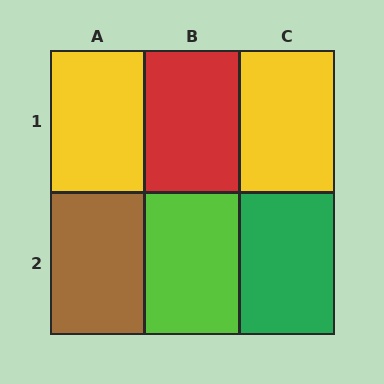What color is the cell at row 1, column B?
Red.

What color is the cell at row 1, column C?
Yellow.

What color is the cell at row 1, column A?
Yellow.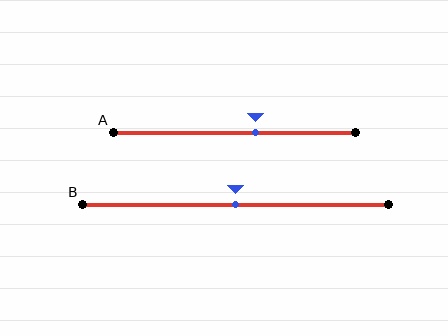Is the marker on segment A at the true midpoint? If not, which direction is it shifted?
No, the marker on segment A is shifted to the right by about 9% of the segment length.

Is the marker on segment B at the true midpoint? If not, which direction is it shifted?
Yes, the marker on segment B is at the true midpoint.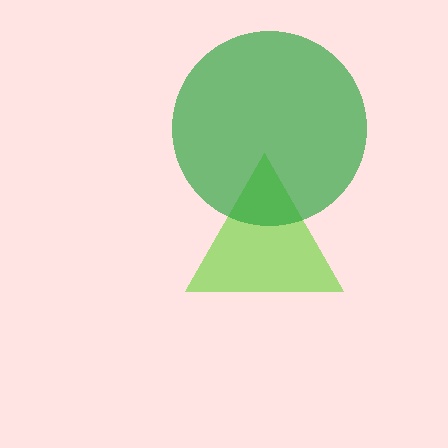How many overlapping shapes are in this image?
There are 2 overlapping shapes in the image.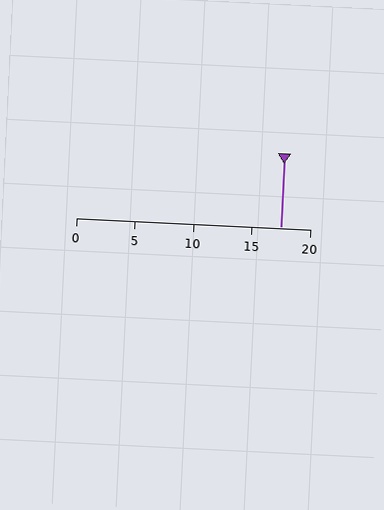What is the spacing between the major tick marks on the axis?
The major ticks are spaced 5 apart.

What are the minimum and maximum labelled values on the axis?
The axis runs from 0 to 20.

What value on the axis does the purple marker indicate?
The marker indicates approximately 17.5.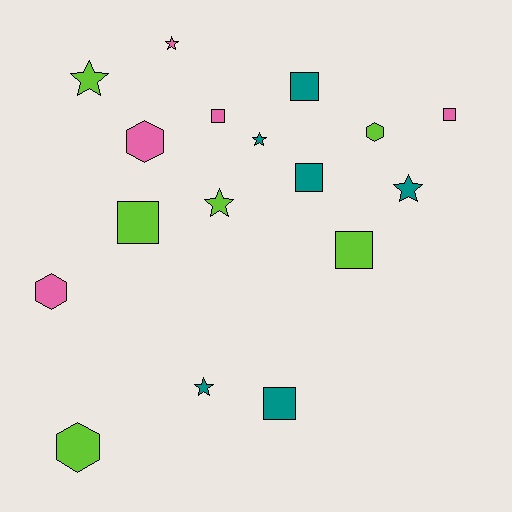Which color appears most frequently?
Teal, with 6 objects.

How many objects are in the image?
There are 17 objects.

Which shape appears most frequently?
Square, with 7 objects.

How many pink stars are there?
There is 1 pink star.